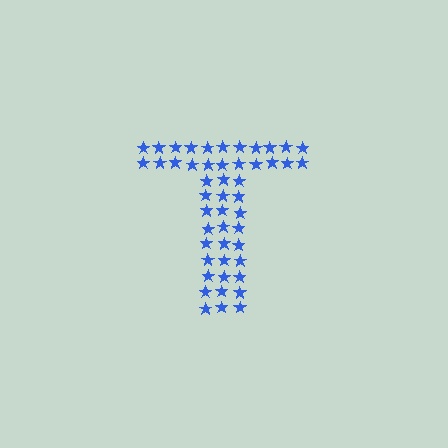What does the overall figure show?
The overall figure shows the letter T.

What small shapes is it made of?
It is made of small stars.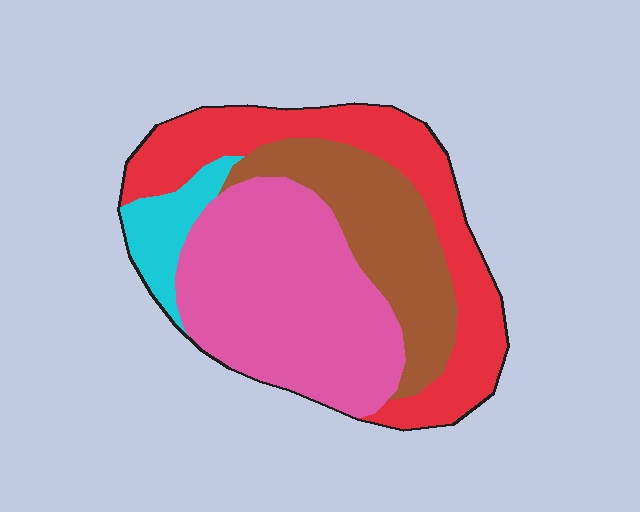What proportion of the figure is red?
Red takes up about one third (1/3) of the figure.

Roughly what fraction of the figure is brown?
Brown takes up about one fifth (1/5) of the figure.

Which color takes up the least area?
Cyan, at roughly 10%.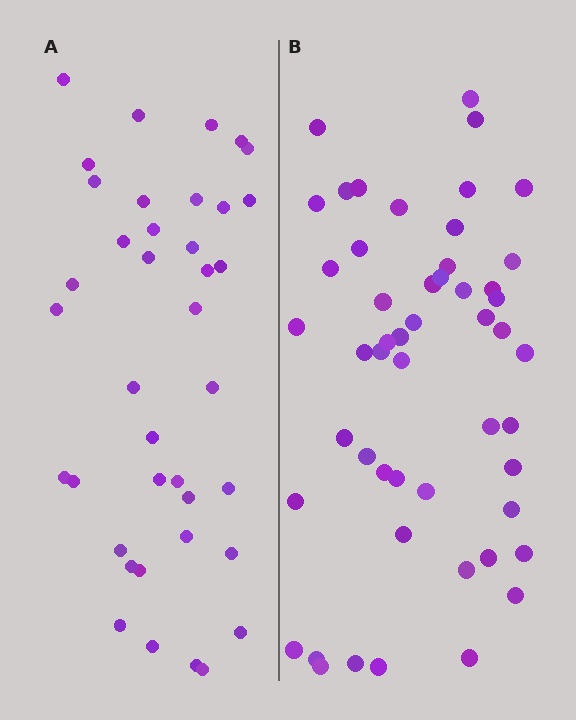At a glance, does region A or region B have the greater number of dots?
Region B (the right region) has more dots.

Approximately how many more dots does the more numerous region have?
Region B has roughly 12 or so more dots than region A.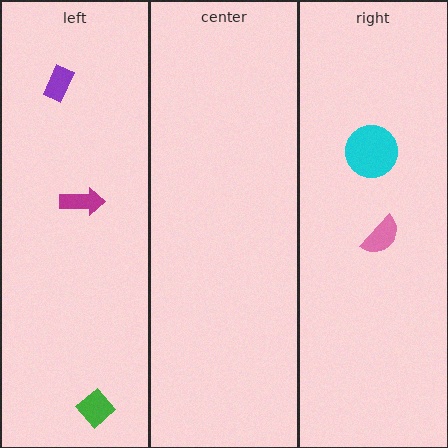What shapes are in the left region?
The magenta arrow, the green diamond, the purple rectangle.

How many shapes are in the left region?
3.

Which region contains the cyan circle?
The right region.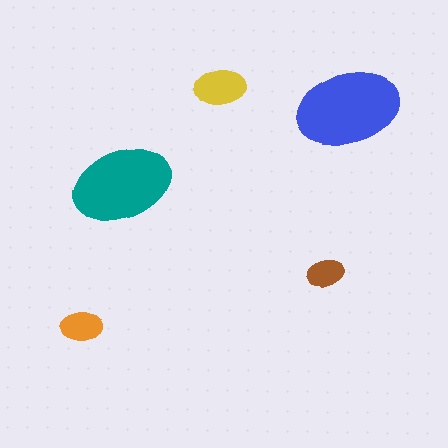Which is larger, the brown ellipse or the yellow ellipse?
The yellow one.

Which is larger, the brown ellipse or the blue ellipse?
The blue one.